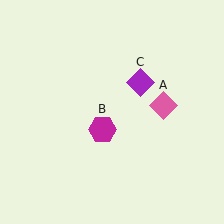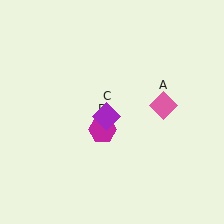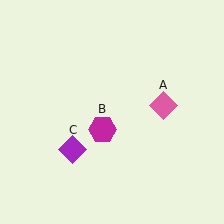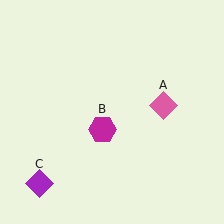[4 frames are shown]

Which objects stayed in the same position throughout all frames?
Pink diamond (object A) and magenta hexagon (object B) remained stationary.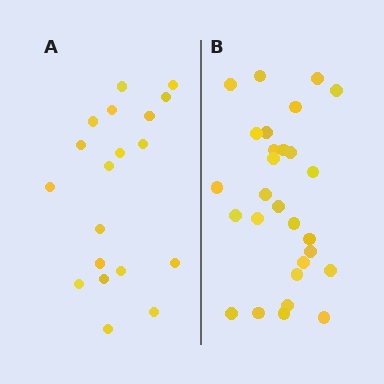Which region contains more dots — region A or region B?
Region B (the right region) has more dots.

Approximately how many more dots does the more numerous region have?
Region B has roughly 8 or so more dots than region A.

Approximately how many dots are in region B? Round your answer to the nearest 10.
About 30 dots. (The exact count is 28, which rounds to 30.)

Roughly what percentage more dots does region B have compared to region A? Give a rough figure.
About 45% more.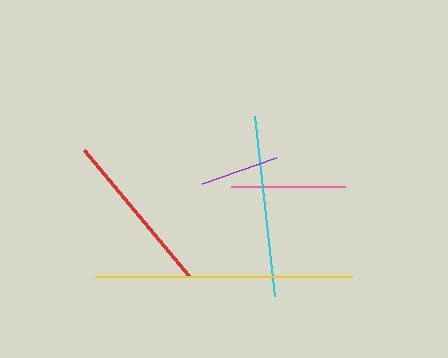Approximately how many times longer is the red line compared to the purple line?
The red line is approximately 2.1 times the length of the purple line.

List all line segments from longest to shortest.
From longest to shortest: yellow, cyan, red, pink, purple.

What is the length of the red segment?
The red segment is approximately 165 pixels long.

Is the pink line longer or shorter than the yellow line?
The yellow line is longer than the pink line.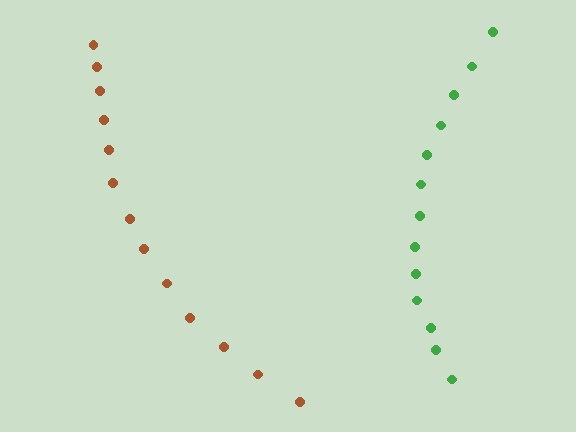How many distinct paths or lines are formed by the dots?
There are 2 distinct paths.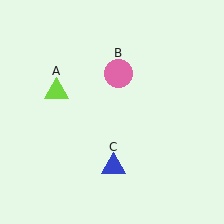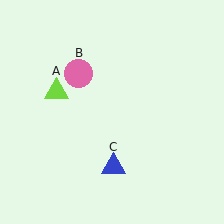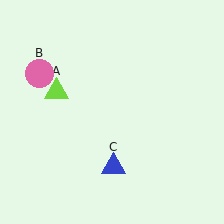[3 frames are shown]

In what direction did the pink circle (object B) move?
The pink circle (object B) moved left.